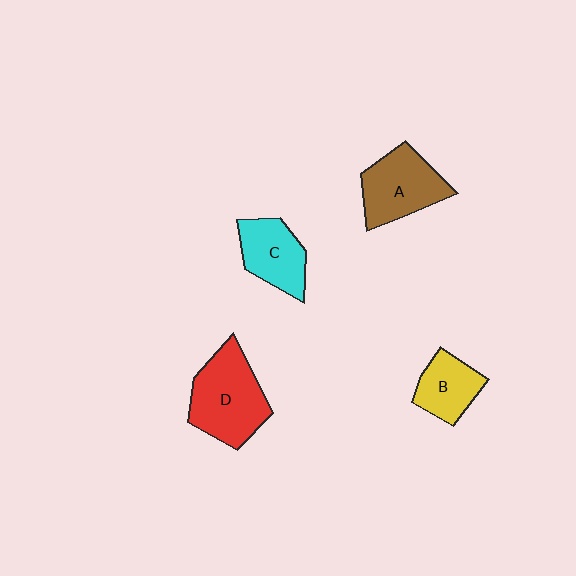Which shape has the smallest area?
Shape B (yellow).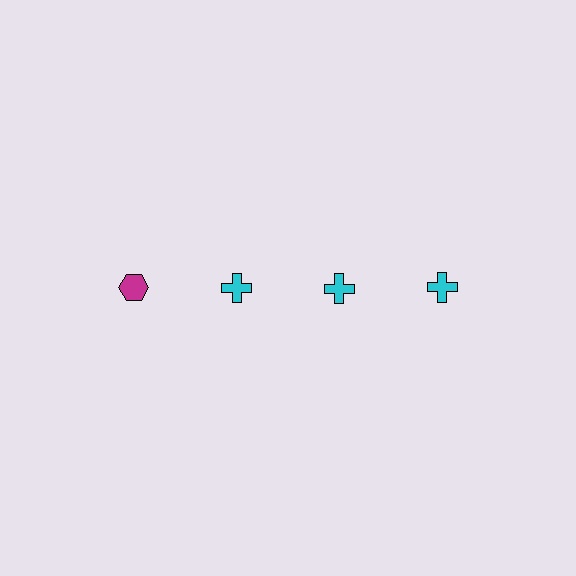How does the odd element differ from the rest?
It differs in both color (magenta instead of cyan) and shape (hexagon instead of cross).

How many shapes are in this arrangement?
There are 4 shapes arranged in a grid pattern.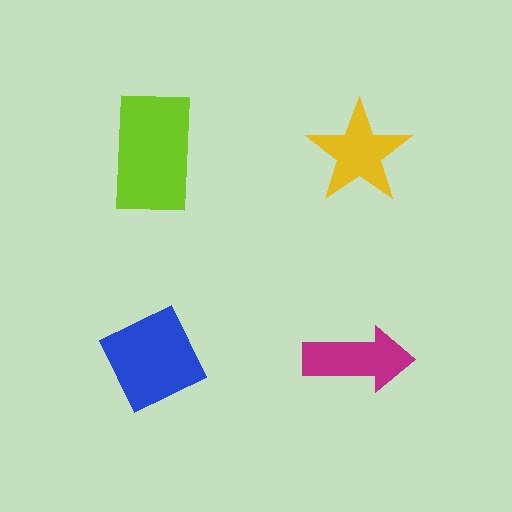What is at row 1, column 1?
A lime rectangle.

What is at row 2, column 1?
A blue diamond.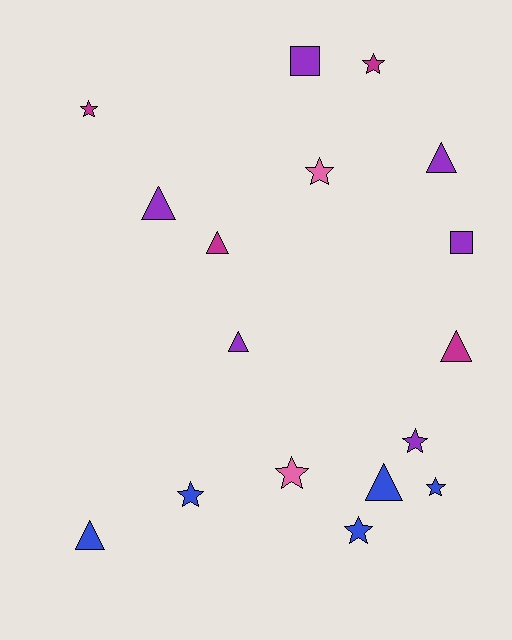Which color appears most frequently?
Purple, with 6 objects.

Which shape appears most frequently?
Star, with 8 objects.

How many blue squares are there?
There are no blue squares.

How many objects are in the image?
There are 17 objects.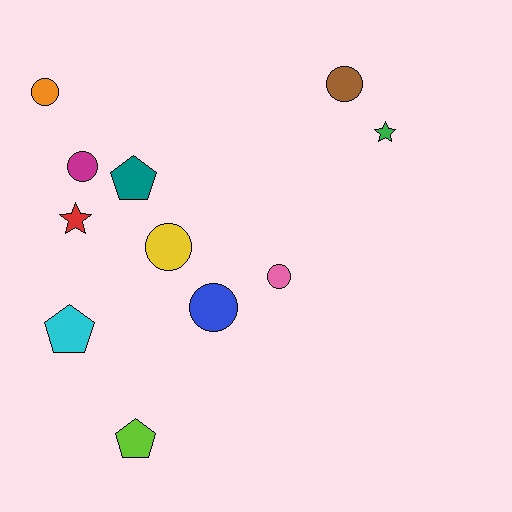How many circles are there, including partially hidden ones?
There are 6 circles.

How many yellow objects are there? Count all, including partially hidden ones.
There is 1 yellow object.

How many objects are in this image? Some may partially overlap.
There are 11 objects.